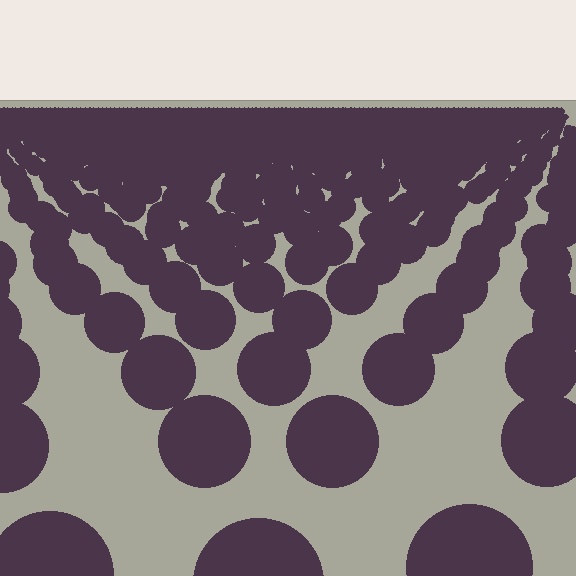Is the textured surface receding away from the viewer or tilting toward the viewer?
The surface is receding away from the viewer. Texture elements get smaller and denser toward the top.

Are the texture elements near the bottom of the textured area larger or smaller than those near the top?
Larger. Near the bottom, elements are closer to the viewer and appear at a bigger on-screen size.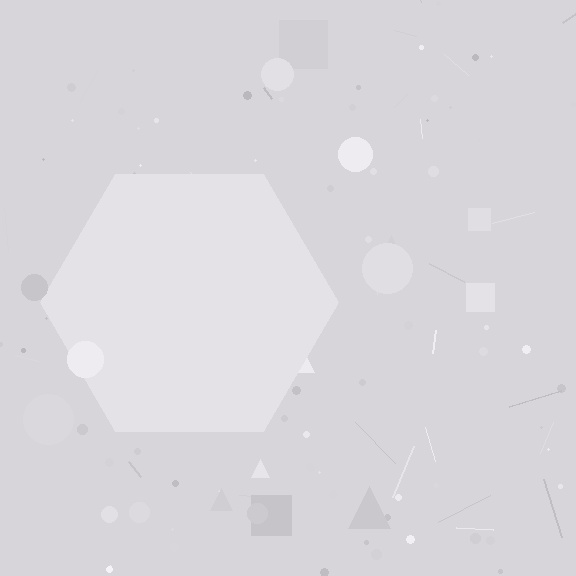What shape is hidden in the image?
A hexagon is hidden in the image.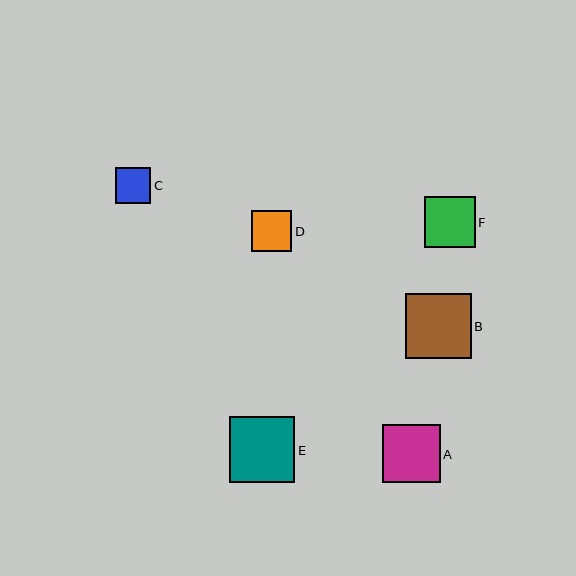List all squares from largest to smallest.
From largest to smallest: B, E, A, F, D, C.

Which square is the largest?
Square B is the largest with a size of approximately 66 pixels.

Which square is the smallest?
Square C is the smallest with a size of approximately 36 pixels.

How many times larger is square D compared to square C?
Square D is approximately 1.1 times the size of square C.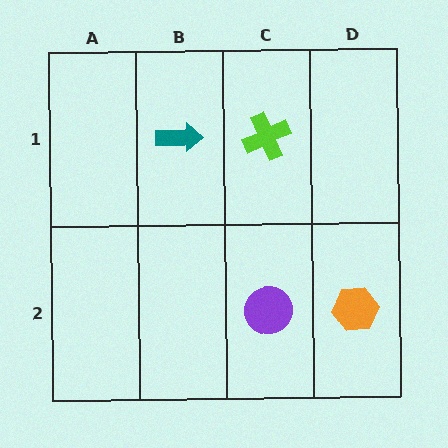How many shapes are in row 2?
2 shapes.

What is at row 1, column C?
A lime cross.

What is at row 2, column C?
A purple circle.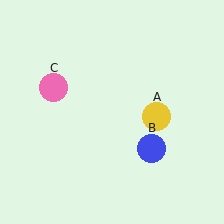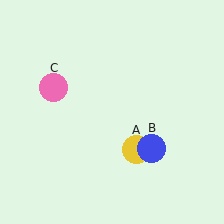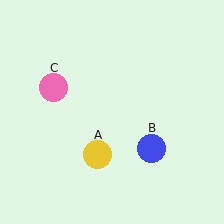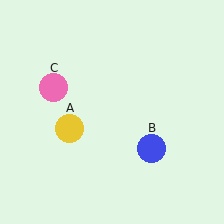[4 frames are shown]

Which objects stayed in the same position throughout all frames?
Blue circle (object B) and pink circle (object C) remained stationary.